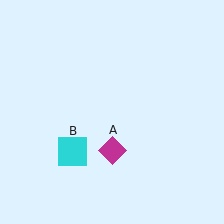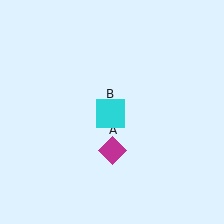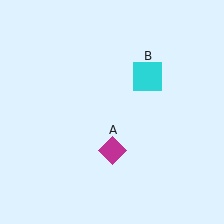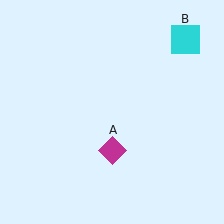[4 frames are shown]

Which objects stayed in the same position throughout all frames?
Magenta diamond (object A) remained stationary.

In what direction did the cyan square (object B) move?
The cyan square (object B) moved up and to the right.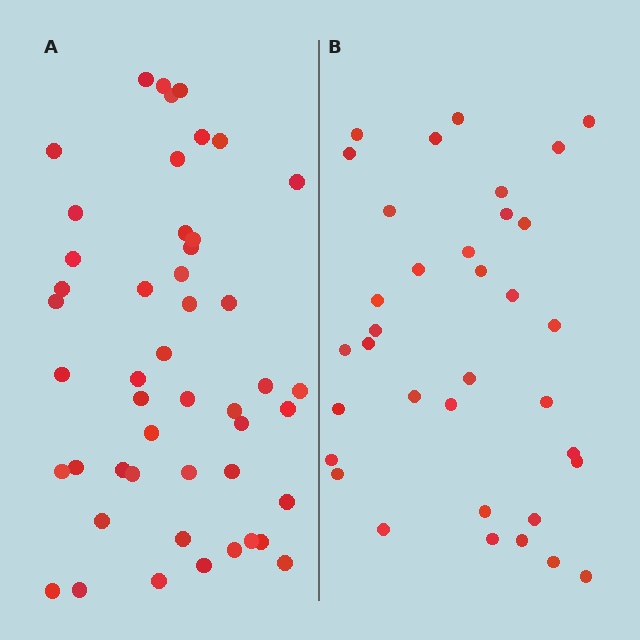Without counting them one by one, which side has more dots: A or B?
Region A (the left region) has more dots.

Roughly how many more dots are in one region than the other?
Region A has approximately 15 more dots than region B.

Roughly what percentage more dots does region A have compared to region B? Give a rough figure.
About 35% more.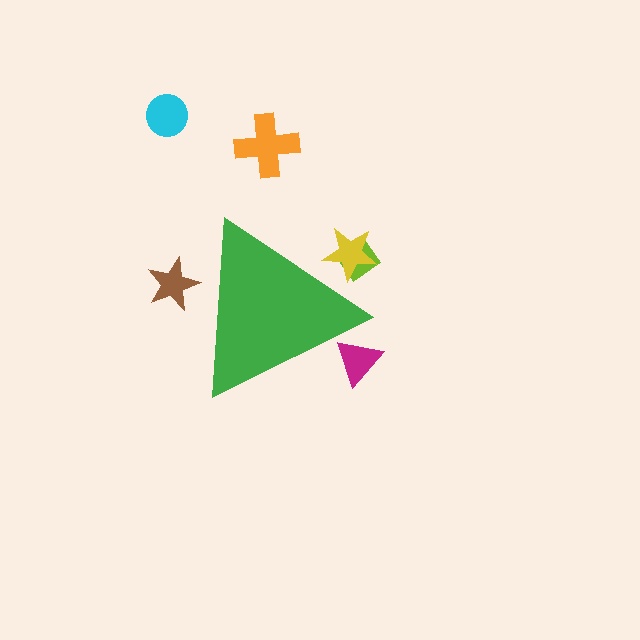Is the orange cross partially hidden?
No, the orange cross is fully visible.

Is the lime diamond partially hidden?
Yes, the lime diamond is partially hidden behind the green triangle.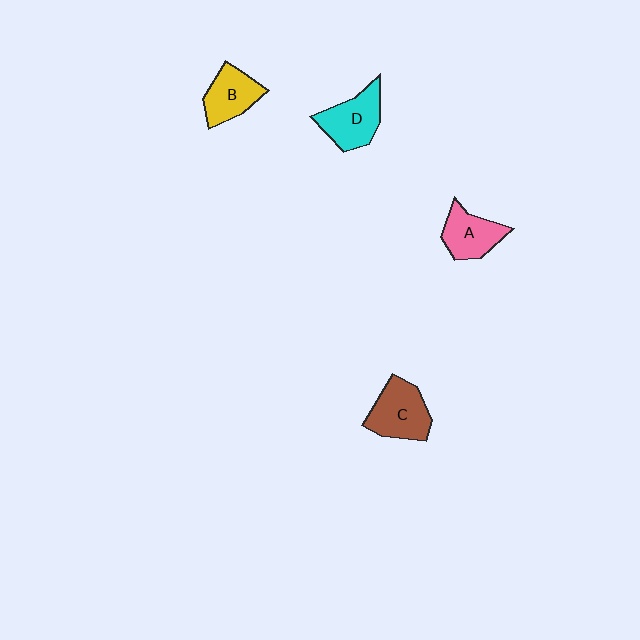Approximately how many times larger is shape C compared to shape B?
Approximately 1.2 times.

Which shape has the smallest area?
Shape B (yellow).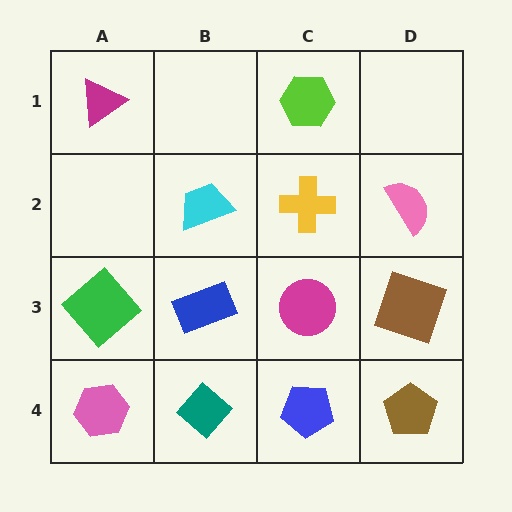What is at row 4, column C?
A blue pentagon.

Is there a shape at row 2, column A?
No, that cell is empty.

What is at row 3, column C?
A magenta circle.